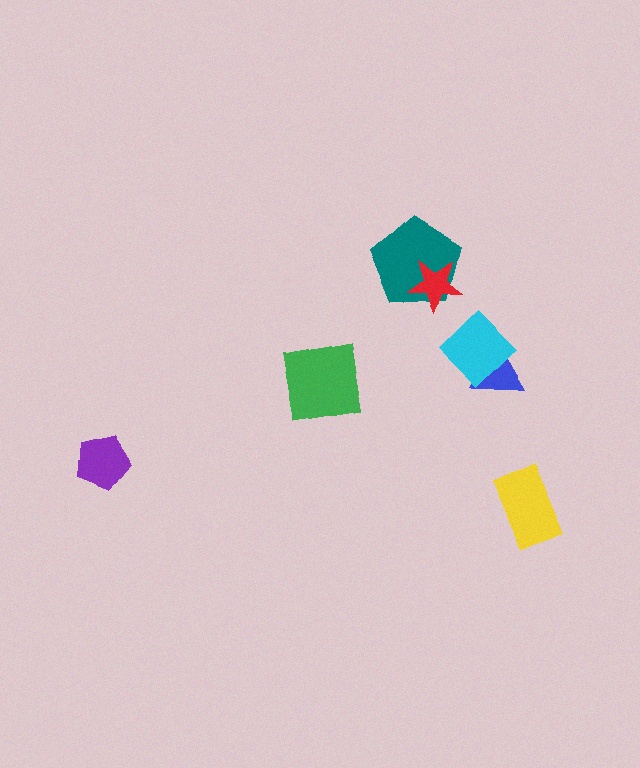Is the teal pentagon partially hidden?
Yes, it is partially covered by another shape.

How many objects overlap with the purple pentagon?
0 objects overlap with the purple pentagon.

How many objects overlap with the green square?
0 objects overlap with the green square.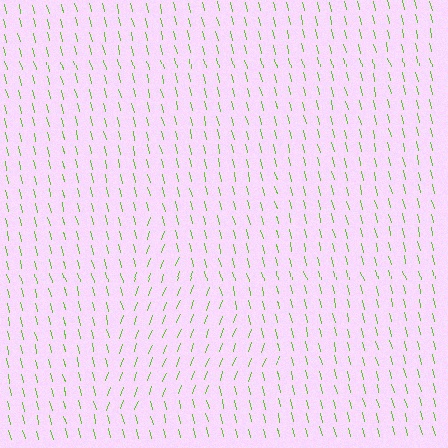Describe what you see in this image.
The image is filled with small lime line segments. A triangle region in the image has lines oriented differently from the surrounding lines, creating a visible texture boundary.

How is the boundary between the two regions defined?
The boundary is defined purely by a change in line orientation (approximately 34 degrees difference). All lines are the same color and thickness.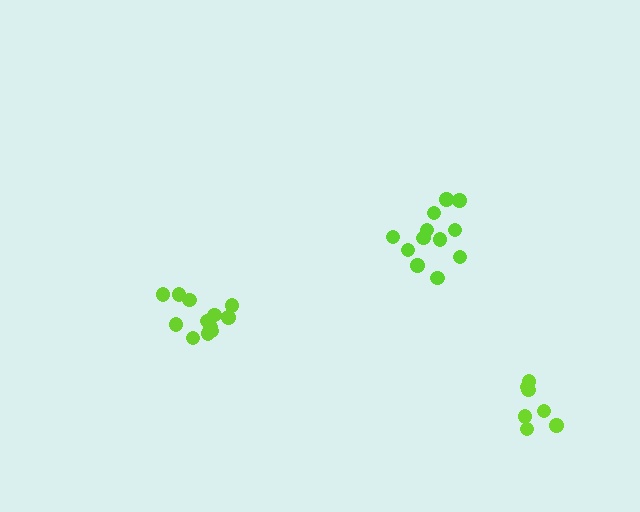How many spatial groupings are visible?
There are 3 spatial groupings.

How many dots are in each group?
Group 1: 7 dots, Group 2: 12 dots, Group 3: 12 dots (31 total).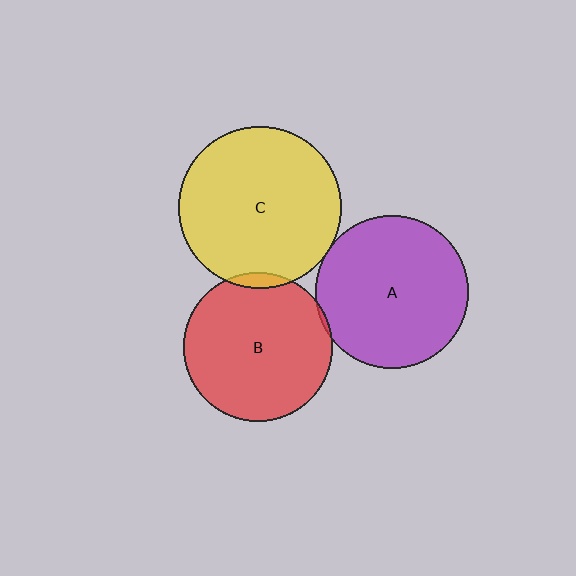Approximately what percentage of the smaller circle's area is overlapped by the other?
Approximately 5%.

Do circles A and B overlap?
Yes.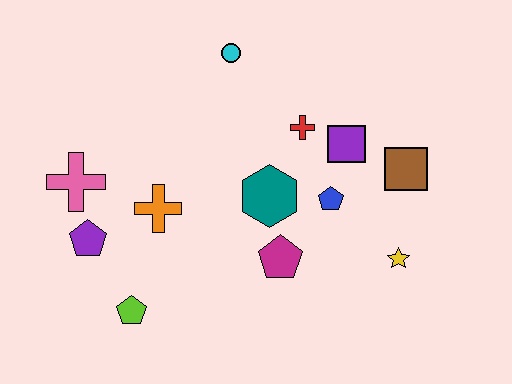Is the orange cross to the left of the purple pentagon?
No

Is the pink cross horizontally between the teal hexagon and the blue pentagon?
No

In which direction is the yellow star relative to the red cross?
The yellow star is below the red cross.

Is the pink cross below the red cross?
Yes